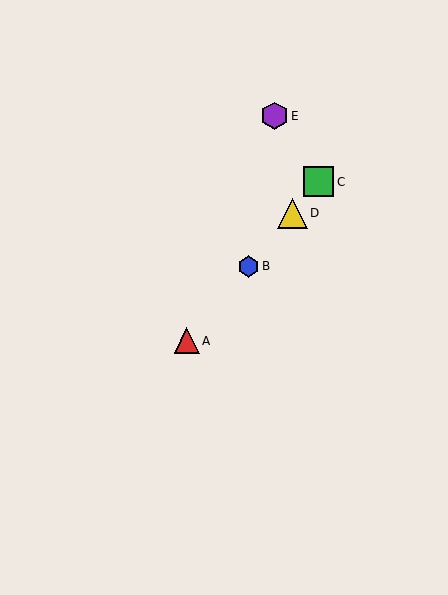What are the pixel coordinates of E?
Object E is at (274, 116).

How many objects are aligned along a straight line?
4 objects (A, B, C, D) are aligned along a straight line.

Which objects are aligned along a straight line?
Objects A, B, C, D are aligned along a straight line.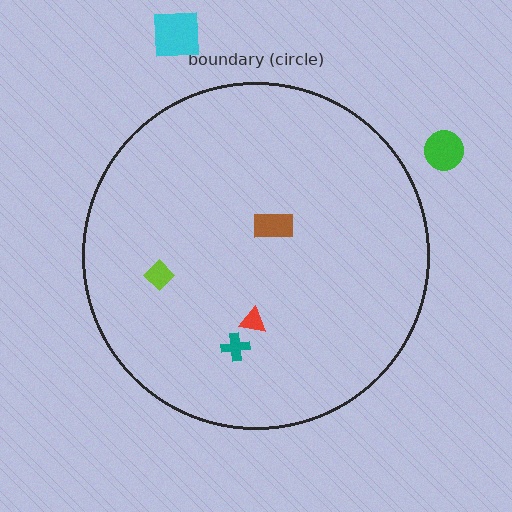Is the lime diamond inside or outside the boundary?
Inside.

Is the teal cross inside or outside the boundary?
Inside.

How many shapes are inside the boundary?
4 inside, 2 outside.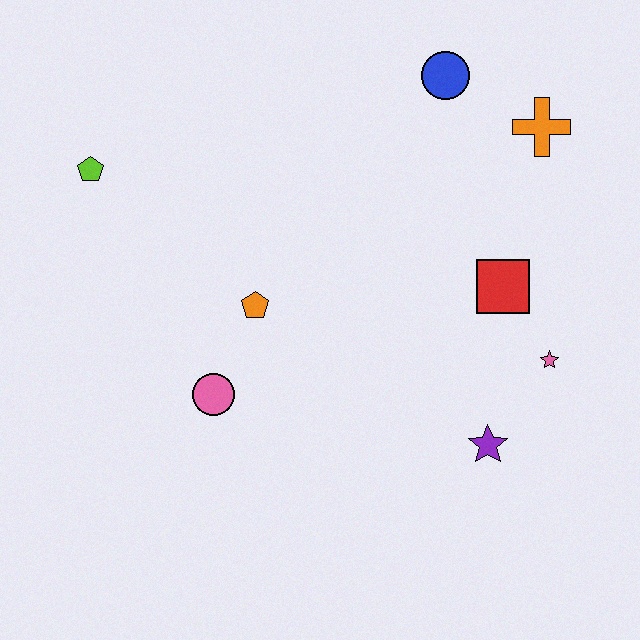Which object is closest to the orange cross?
The blue circle is closest to the orange cross.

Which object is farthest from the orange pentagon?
The orange cross is farthest from the orange pentagon.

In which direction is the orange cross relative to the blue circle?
The orange cross is to the right of the blue circle.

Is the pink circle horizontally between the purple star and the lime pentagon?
Yes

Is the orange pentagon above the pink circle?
Yes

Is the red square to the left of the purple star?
No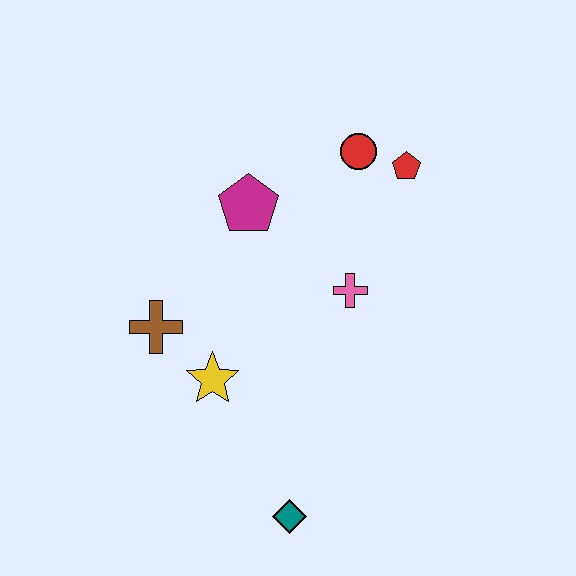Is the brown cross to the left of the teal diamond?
Yes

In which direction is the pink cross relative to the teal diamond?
The pink cross is above the teal diamond.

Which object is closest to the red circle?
The red pentagon is closest to the red circle.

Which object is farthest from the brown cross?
The red pentagon is farthest from the brown cross.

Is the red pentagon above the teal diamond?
Yes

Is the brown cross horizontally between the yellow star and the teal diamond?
No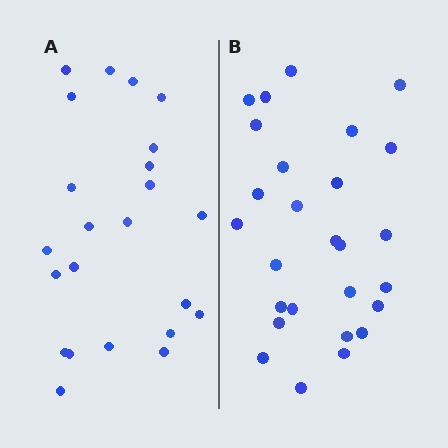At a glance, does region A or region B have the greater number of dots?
Region B (the right region) has more dots.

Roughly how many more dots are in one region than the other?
Region B has about 4 more dots than region A.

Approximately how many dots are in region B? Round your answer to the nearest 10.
About 30 dots. (The exact count is 27, which rounds to 30.)